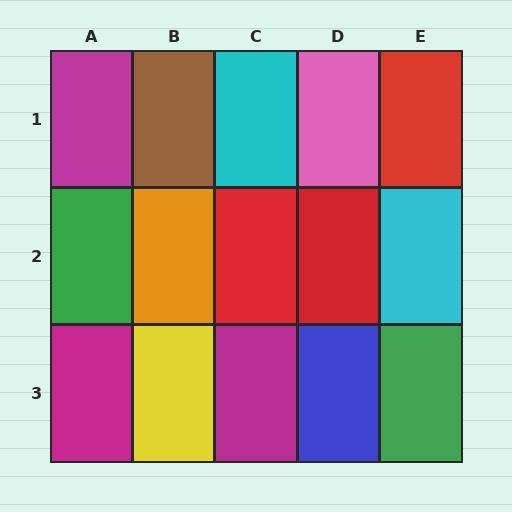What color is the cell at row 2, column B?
Orange.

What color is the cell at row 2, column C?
Red.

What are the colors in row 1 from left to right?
Magenta, brown, cyan, pink, red.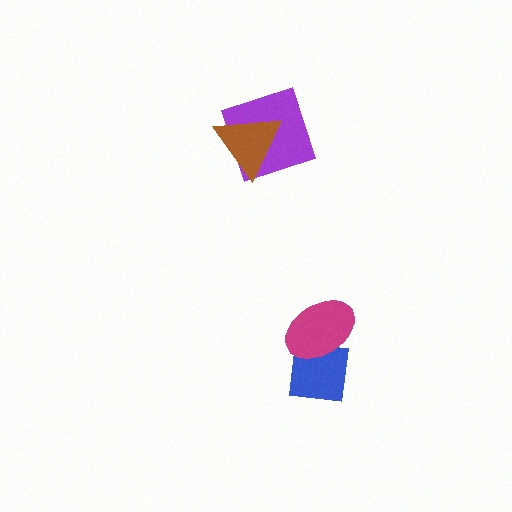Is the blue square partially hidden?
Yes, it is partially covered by another shape.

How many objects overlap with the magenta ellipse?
1 object overlaps with the magenta ellipse.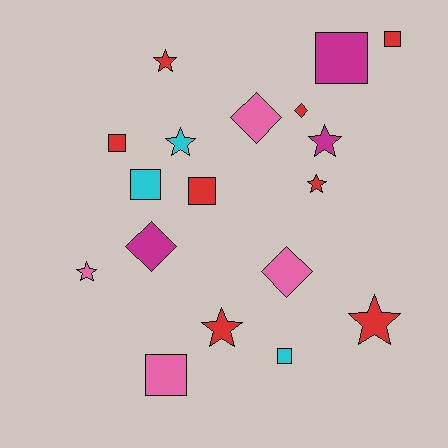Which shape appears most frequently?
Square, with 7 objects.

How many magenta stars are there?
There is 1 magenta star.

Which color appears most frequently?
Red, with 8 objects.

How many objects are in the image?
There are 18 objects.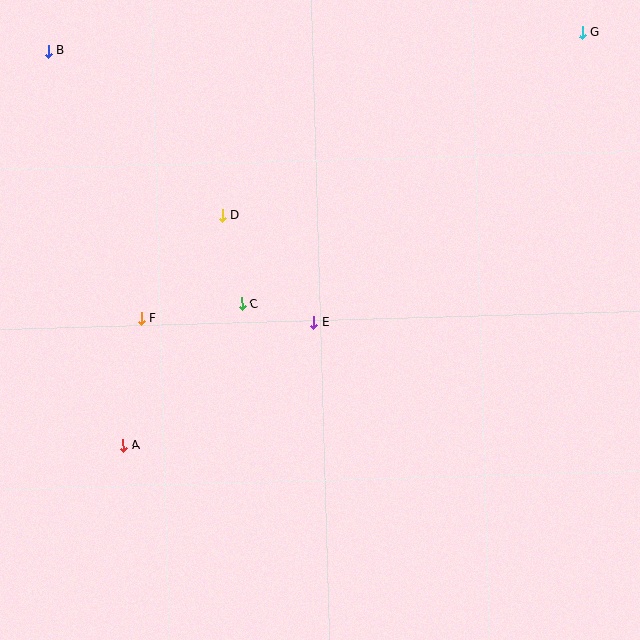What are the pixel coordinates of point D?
Point D is at (222, 216).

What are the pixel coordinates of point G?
Point G is at (582, 33).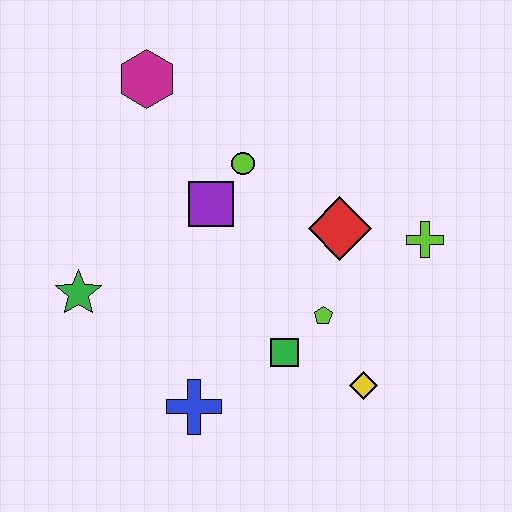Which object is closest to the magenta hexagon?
The lime circle is closest to the magenta hexagon.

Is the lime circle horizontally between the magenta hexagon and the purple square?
No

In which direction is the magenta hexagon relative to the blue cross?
The magenta hexagon is above the blue cross.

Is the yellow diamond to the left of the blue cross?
No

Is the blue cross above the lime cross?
No